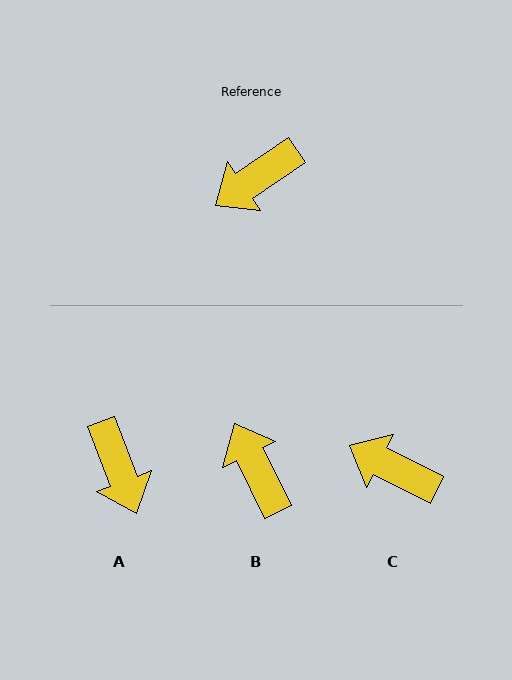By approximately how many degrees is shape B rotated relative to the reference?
Approximately 98 degrees clockwise.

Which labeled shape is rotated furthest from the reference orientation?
B, about 98 degrees away.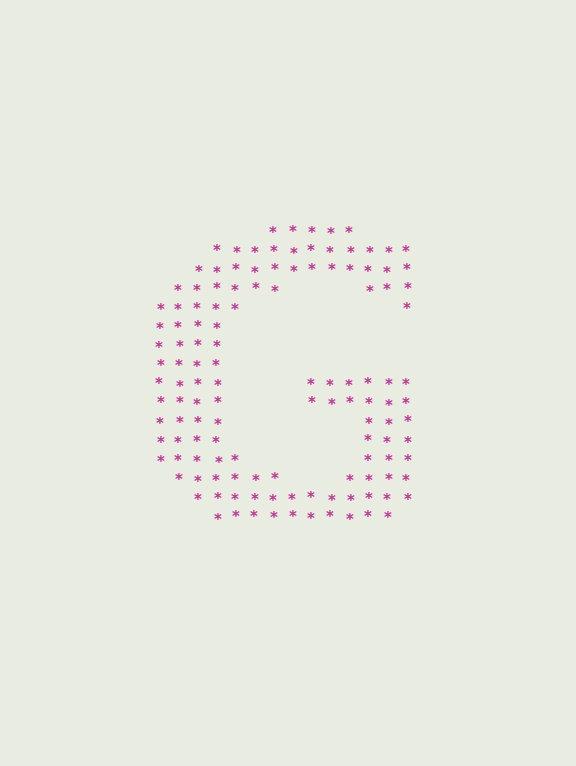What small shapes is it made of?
It is made of small asterisks.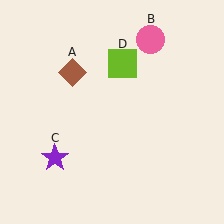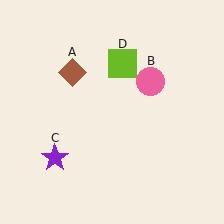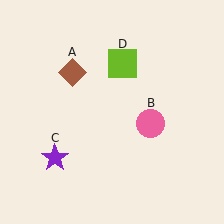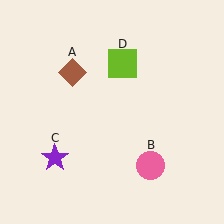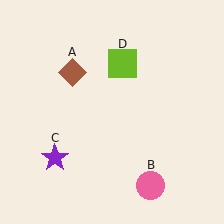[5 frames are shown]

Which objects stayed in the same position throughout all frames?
Brown diamond (object A) and purple star (object C) and lime square (object D) remained stationary.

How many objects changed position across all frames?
1 object changed position: pink circle (object B).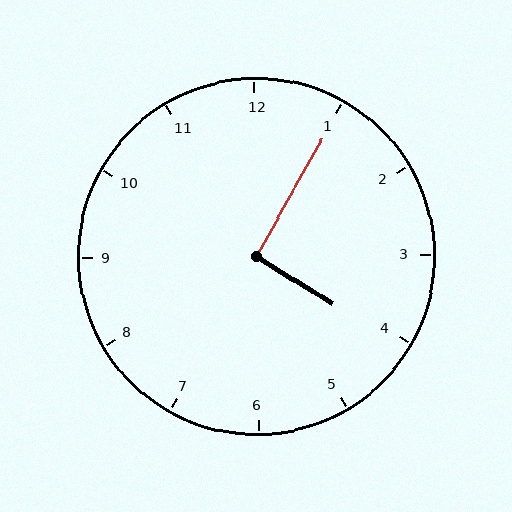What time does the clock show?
4:05.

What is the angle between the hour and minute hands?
Approximately 92 degrees.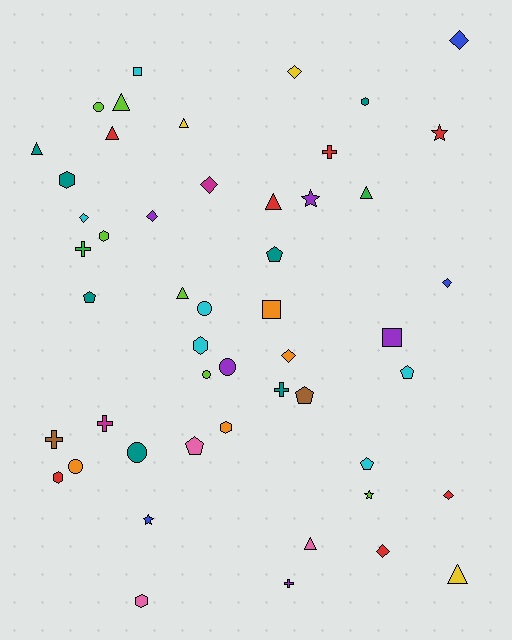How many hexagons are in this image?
There are 7 hexagons.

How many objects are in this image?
There are 50 objects.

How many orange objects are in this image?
There are 4 orange objects.